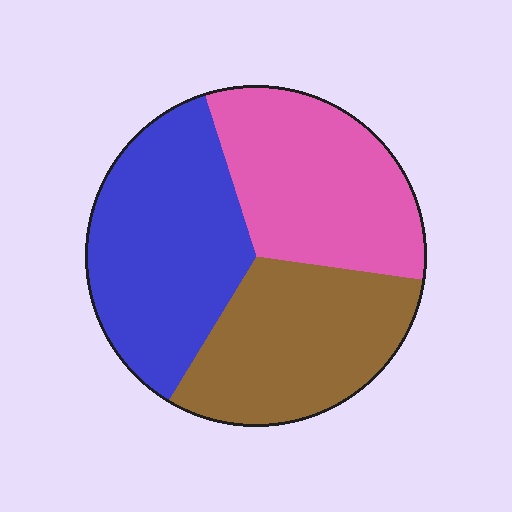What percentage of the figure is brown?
Brown covers about 30% of the figure.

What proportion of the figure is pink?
Pink takes up about one third (1/3) of the figure.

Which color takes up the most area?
Blue, at roughly 35%.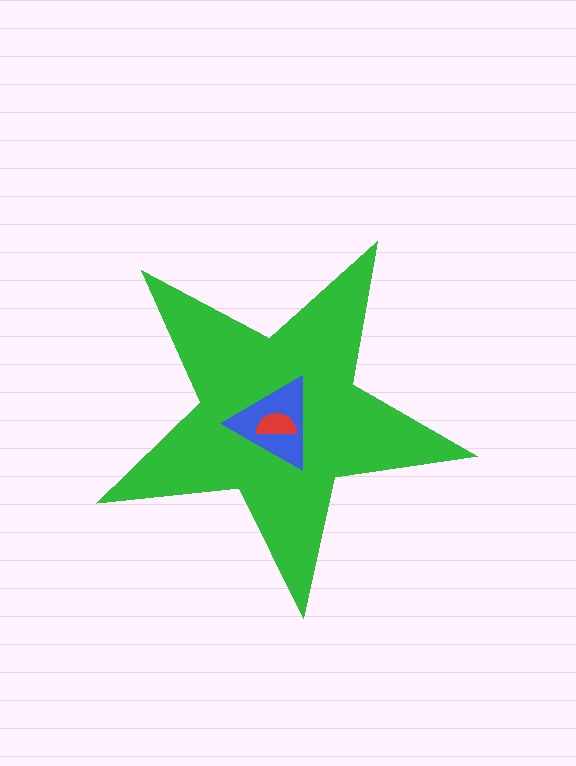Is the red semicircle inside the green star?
Yes.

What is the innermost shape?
The red semicircle.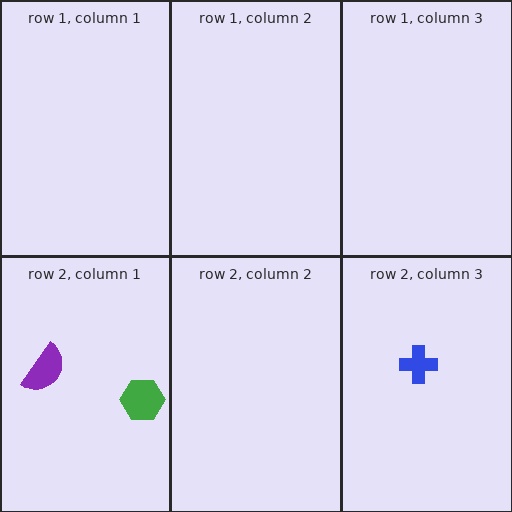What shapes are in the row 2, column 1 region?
The purple semicircle, the green hexagon.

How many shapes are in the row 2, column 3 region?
1.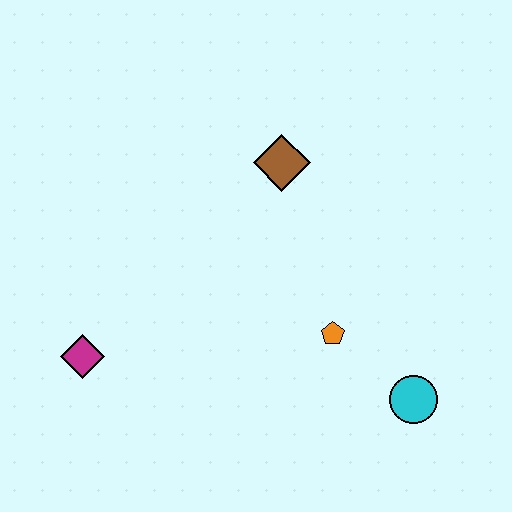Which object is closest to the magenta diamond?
The orange pentagon is closest to the magenta diamond.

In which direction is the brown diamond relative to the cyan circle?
The brown diamond is above the cyan circle.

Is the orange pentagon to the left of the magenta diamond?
No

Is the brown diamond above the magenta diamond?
Yes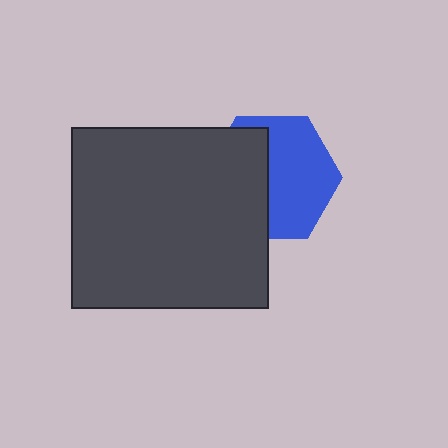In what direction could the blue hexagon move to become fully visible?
The blue hexagon could move right. That would shift it out from behind the dark gray rectangle entirely.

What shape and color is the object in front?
The object in front is a dark gray rectangle.